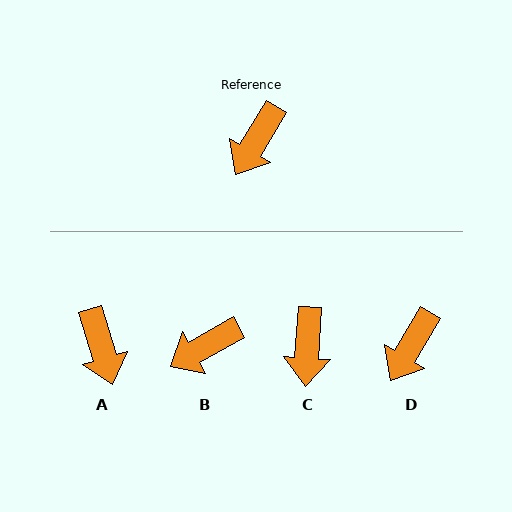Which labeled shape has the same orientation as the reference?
D.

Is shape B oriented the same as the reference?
No, it is off by about 30 degrees.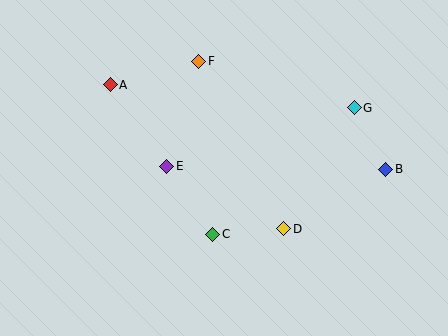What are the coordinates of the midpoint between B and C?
The midpoint between B and C is at (299, 202).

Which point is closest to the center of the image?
Point E at (167, 166) is closest to the center.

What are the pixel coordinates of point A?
Point A is at (110, 85).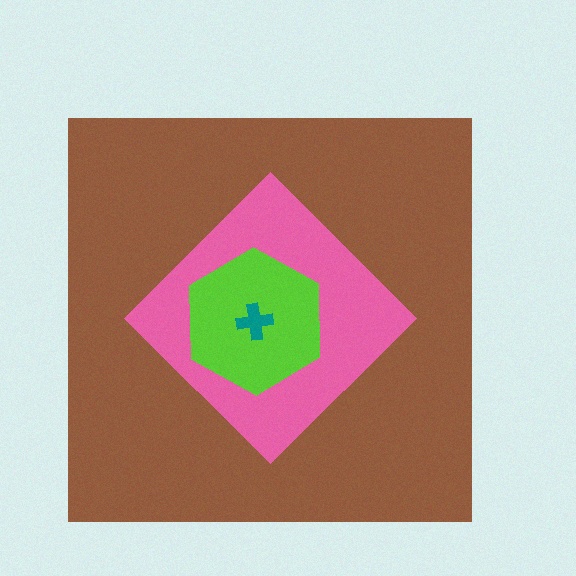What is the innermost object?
The teal cross.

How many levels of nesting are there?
4.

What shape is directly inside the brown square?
The pink diamond.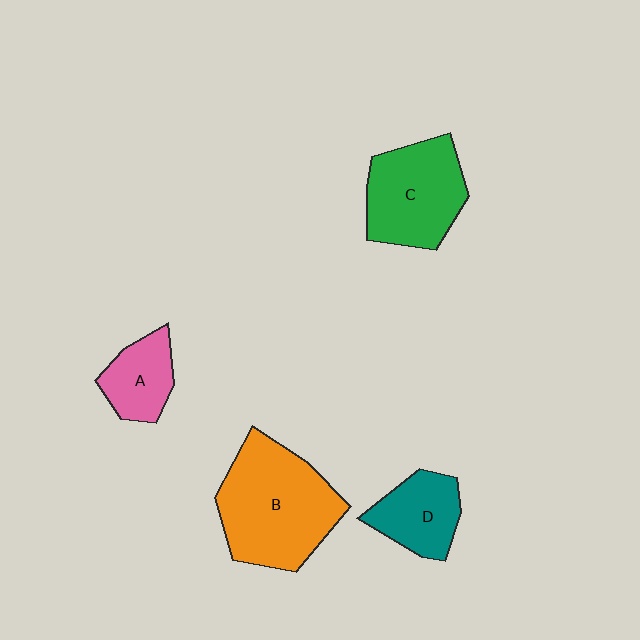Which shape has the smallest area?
Shape A (pink).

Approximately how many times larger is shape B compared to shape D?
Approximately 2.1 times.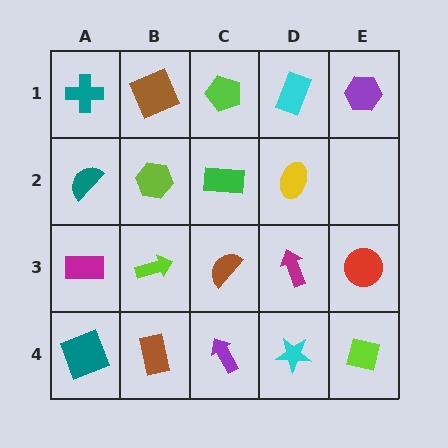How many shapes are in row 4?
5 shapes.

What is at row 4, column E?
A lime square.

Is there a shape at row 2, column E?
No, that cell is empty.